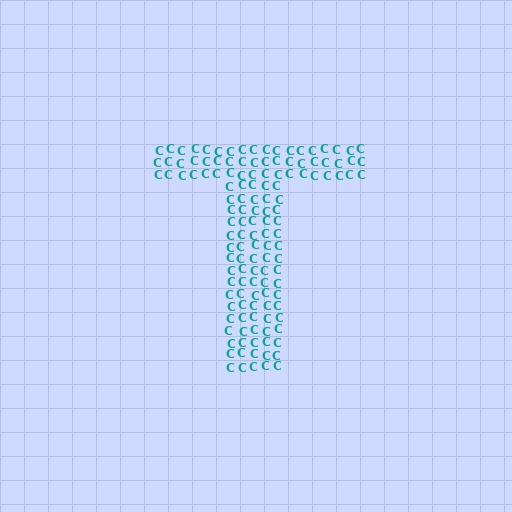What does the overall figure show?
The overall figure shows the letter T.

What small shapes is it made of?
It is made of small letter C's.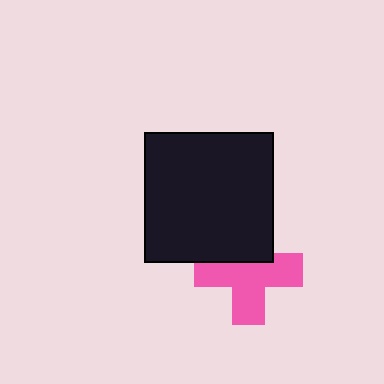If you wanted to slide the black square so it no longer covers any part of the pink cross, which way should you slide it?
Slide it up — that is the most direct way to separate the two shapes.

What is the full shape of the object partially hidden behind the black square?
The partially hidden object is a pink cross.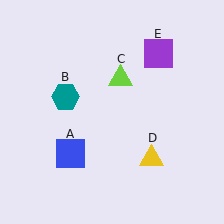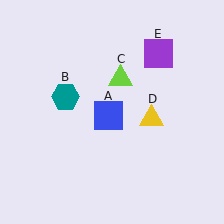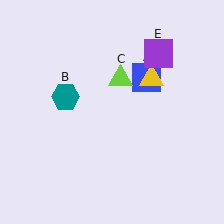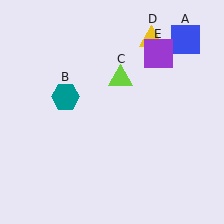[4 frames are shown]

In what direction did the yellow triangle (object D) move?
The yellow triangle (object D) moved up.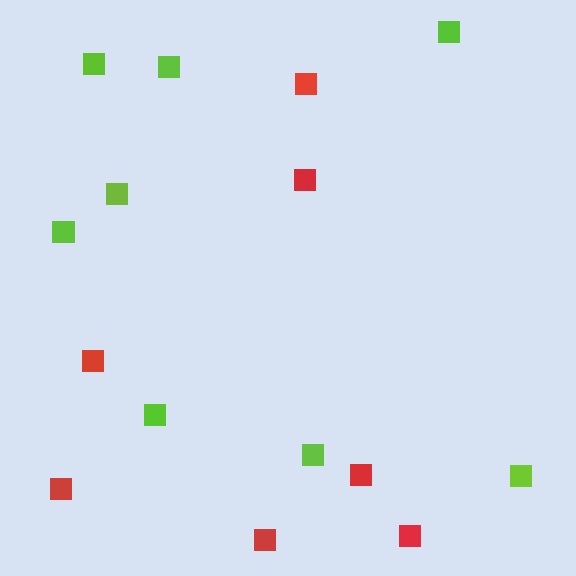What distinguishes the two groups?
There are 2 groups: one group of red squares (7) and one group of lime squares (8).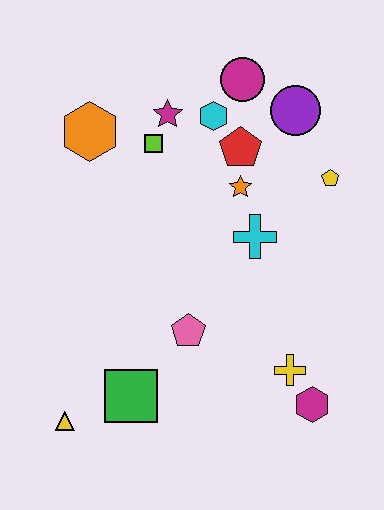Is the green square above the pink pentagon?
No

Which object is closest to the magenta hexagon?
The yellow cross is closest to the magenta hexagon.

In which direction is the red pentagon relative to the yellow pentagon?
The red pentagon is to the left of the yellow pentagon.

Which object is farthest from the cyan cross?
The yellow triangle is farthest from the cyan cross.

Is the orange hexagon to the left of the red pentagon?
Yes